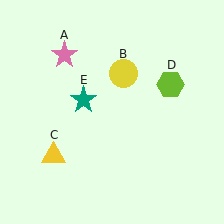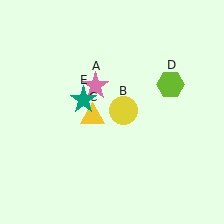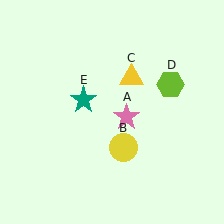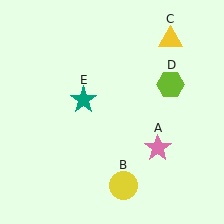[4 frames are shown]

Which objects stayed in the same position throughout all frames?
Lime hexagon (object D) and teal star (object E) remained stationary.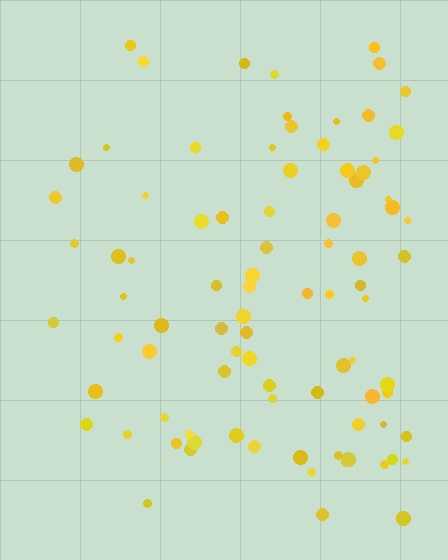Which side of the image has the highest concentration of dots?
The right.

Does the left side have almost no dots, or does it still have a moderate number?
Still a moderate number, just noticeably fewer than the right.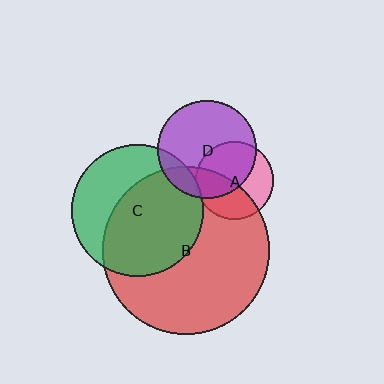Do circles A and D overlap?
Yes.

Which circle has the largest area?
Circle B (red).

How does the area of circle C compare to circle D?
Approximately 1.8 times.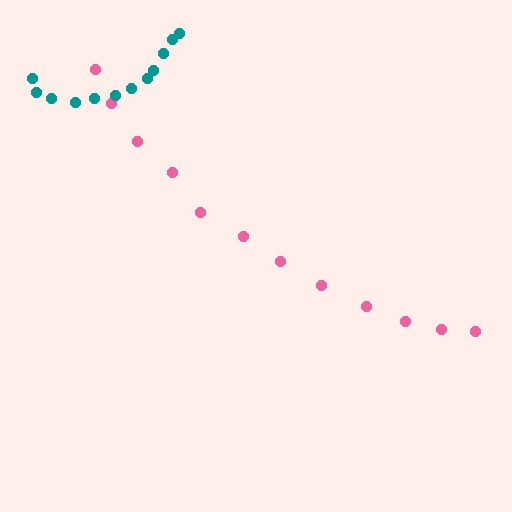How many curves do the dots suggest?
There are 2 distinct paths.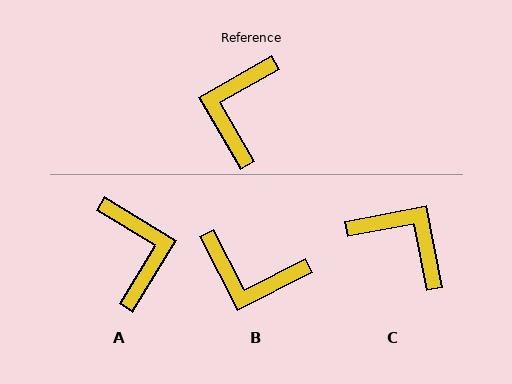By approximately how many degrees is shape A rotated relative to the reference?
Approximately 151 degrees clockwise.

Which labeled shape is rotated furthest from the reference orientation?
A, about 151 degrees away.